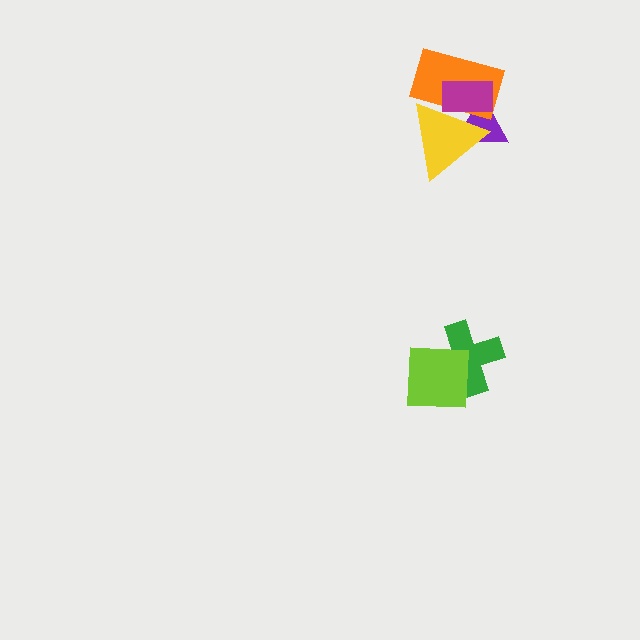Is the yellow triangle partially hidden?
Yes, it is partially covered by another shape.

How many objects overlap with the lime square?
1 object overlaps with the lime square.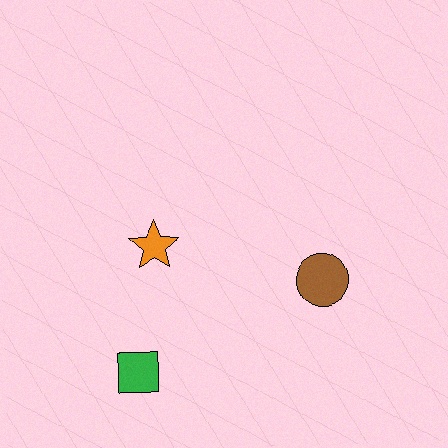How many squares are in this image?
There is 1 square.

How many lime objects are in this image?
There are no lime objects.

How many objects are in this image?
There are 3 objects.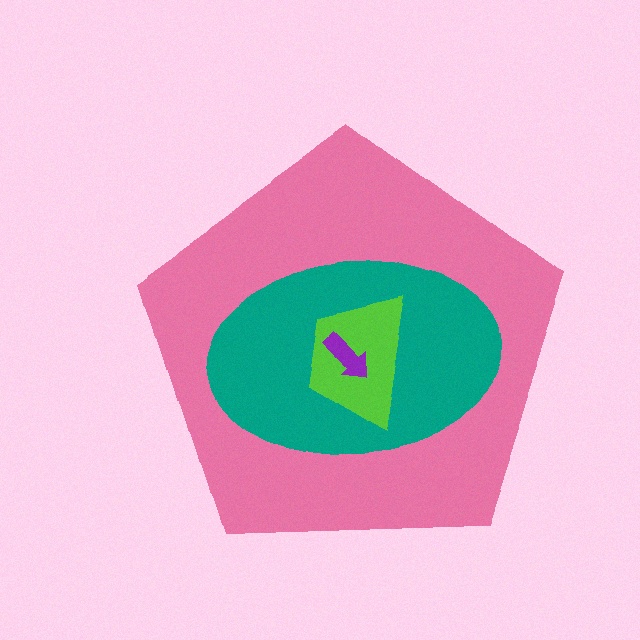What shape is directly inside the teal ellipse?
The lime trapezoid.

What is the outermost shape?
The pink pentagon.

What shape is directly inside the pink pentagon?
The teal ellipse.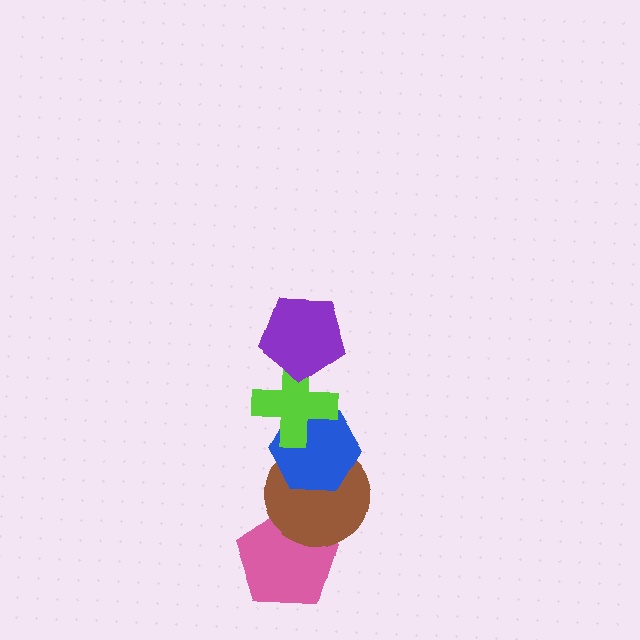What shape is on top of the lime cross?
The purple pentagon is on top of the lime cross.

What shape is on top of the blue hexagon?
The lime cross is on top of the blue hexagon.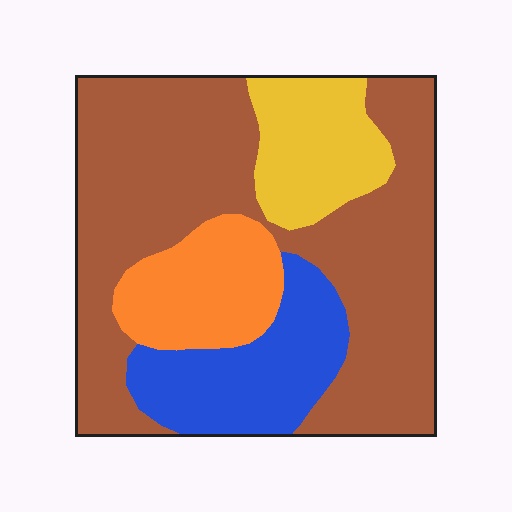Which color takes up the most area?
Brown, at roughly 55%.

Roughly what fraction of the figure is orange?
Orange takes up about one eighth (1/8) of the figure.